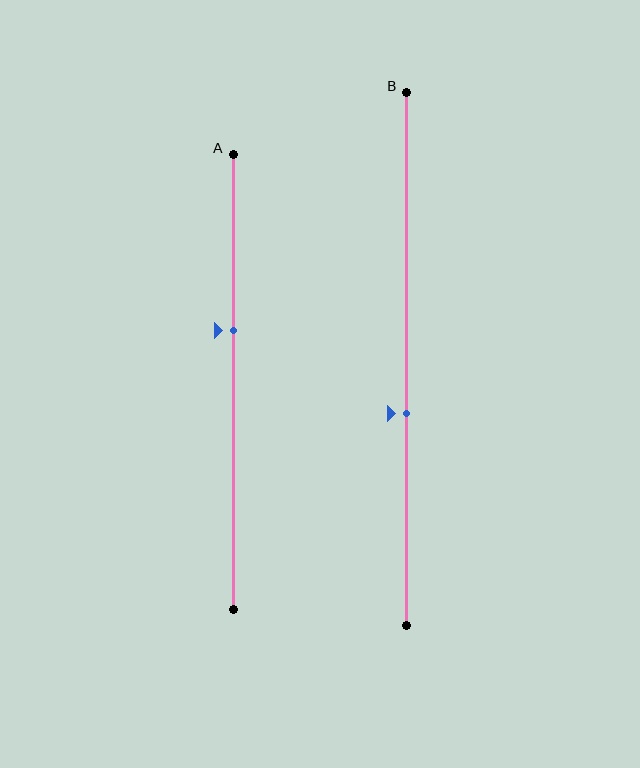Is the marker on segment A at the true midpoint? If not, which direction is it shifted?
No, the marker on segment A is shifted upward by about 11% of the segment length.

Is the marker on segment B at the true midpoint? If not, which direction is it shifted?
No, the marker on segment B is shifted downward by about 10% of the segment length.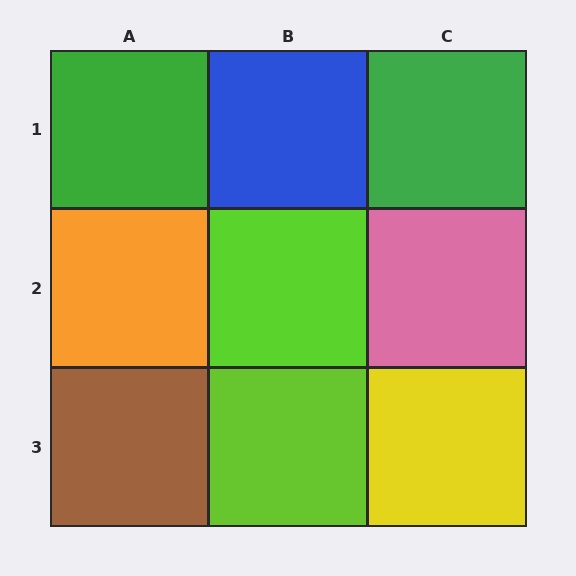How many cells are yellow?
1 cell is yellow.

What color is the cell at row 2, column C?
Pink.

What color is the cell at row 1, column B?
Blue.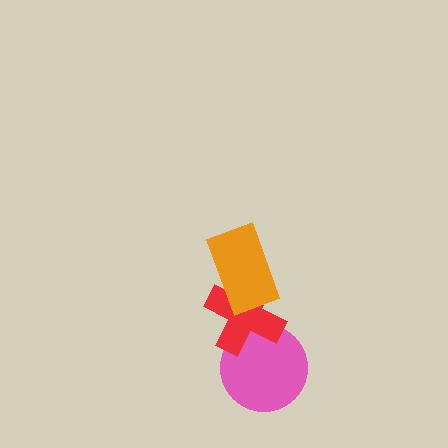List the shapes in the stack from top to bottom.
From top to bottom: the orange rectangle, the red cross, the pink circle.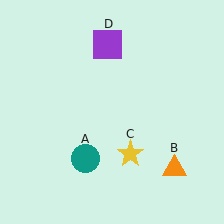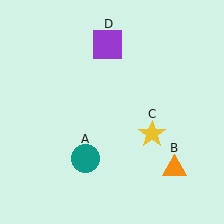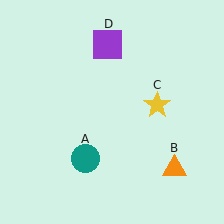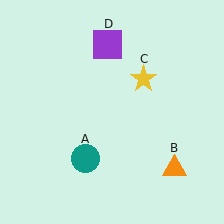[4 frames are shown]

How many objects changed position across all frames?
1 object changed position: yellow star (object C).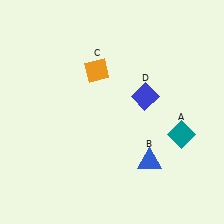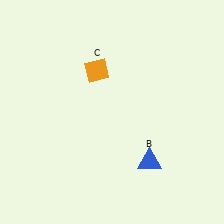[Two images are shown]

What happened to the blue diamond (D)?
The blue diamond (D) was removed in Image 2. It was in the top-right area of Image 1.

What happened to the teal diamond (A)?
The teal diamond (A) was removed in Image 2. It was in the bottom-right area of Image 1.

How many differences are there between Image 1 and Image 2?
There are 2 differences between the two images.